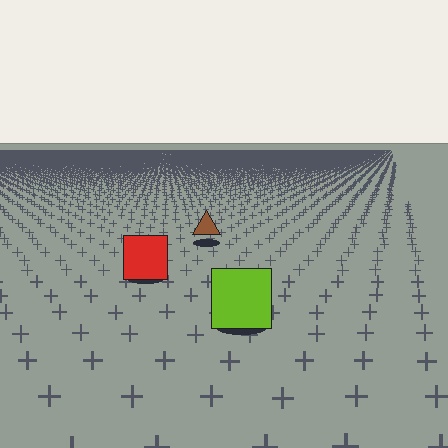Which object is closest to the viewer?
The lime square is closest. The texture marks near it are larger and more spread out.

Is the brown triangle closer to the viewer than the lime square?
No. The lime square is closer — you can tell from the texture gradient: the ground texture is coarser near it.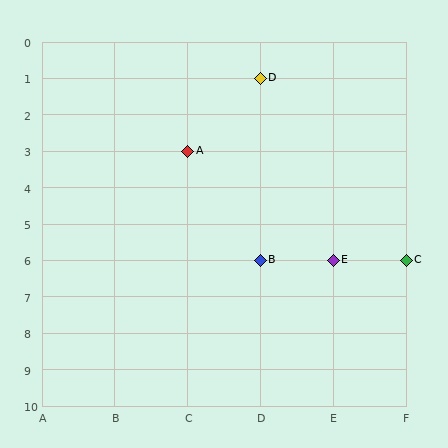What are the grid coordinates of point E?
Point E is at grid coordinates (E, 6).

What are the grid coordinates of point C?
Point C is at grid coordinates (F, 6).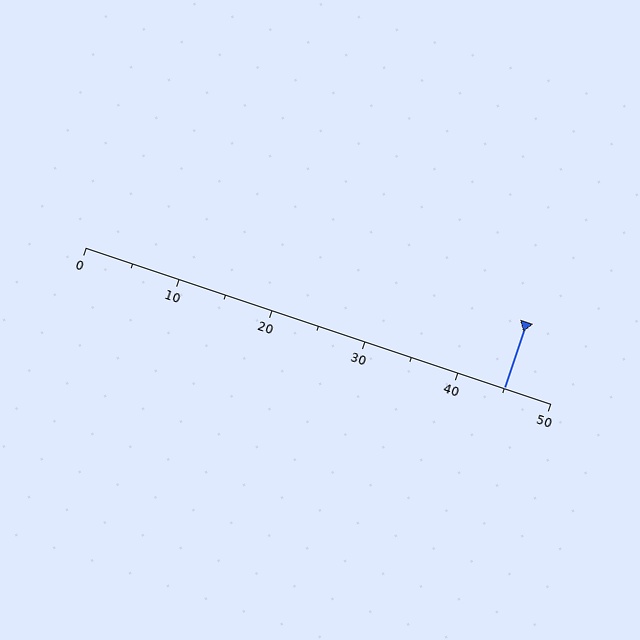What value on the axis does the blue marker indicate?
The marker indicates approximately 45.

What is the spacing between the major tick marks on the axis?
The major ticks are spaced 10 apart.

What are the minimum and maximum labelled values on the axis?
The axis runs from 0 to 50.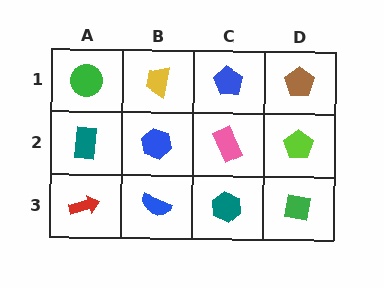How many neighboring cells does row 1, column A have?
2.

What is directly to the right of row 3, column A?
A blue semicircle.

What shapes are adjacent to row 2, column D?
A brown pentagon (row 1, column D), a green square (row 3, column D), a pink rectangle (row 2, column C).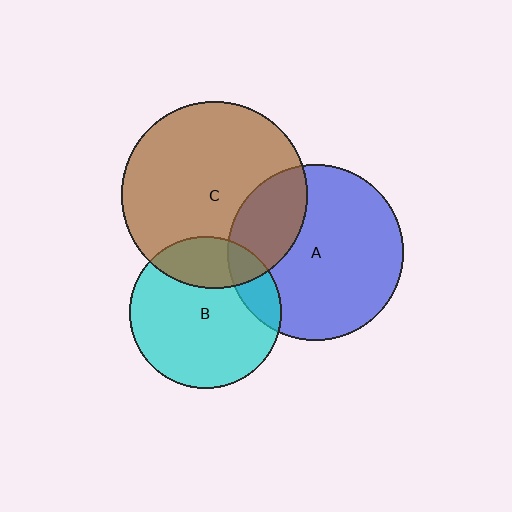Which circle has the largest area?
Circle C (brown).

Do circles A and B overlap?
Yes.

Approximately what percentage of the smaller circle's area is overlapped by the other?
Approximately 15%.